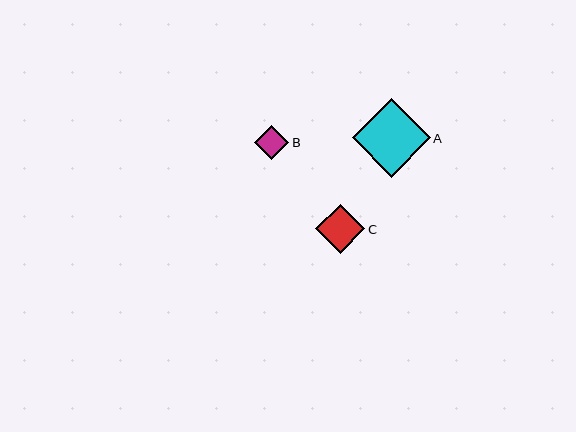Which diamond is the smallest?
Diamond B is the smallest with a size of approximately 34 pixels.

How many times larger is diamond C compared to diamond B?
Diamond C is approximately 1.4 times the size of diamond B.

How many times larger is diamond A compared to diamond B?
Diamond A is approximately 2.3 times the size of diamond B.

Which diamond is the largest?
Diamond A is the largest with a size of approximately 78 pixels.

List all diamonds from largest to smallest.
From largest to smallest: A, C, B.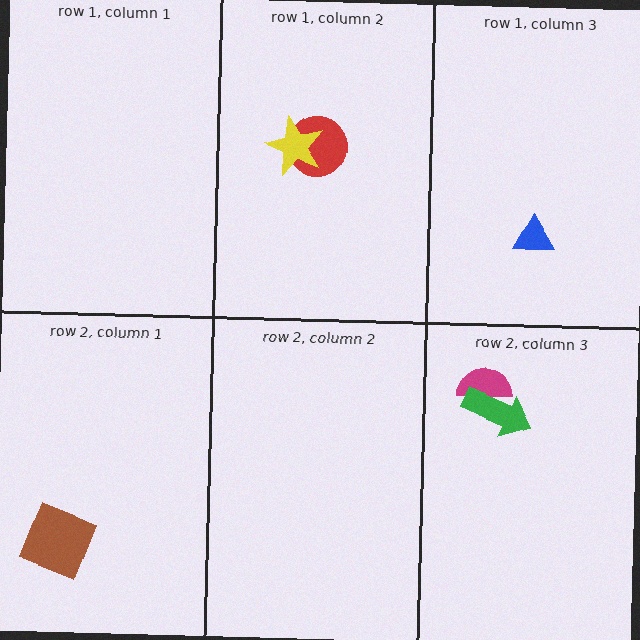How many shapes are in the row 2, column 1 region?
1.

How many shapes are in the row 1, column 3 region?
1.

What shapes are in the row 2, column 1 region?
The brown square.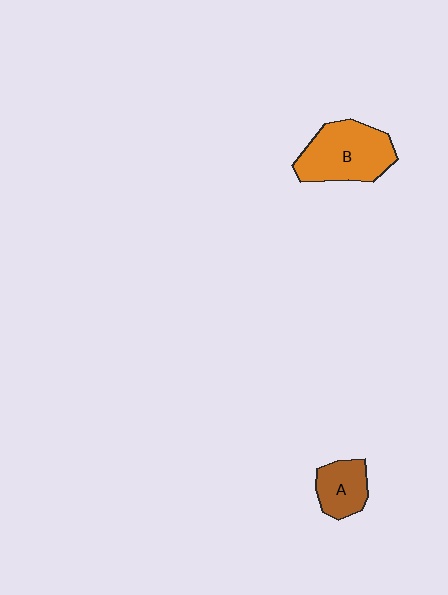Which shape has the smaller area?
Shape A (brown).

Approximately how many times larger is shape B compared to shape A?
Approximately 1.9 times.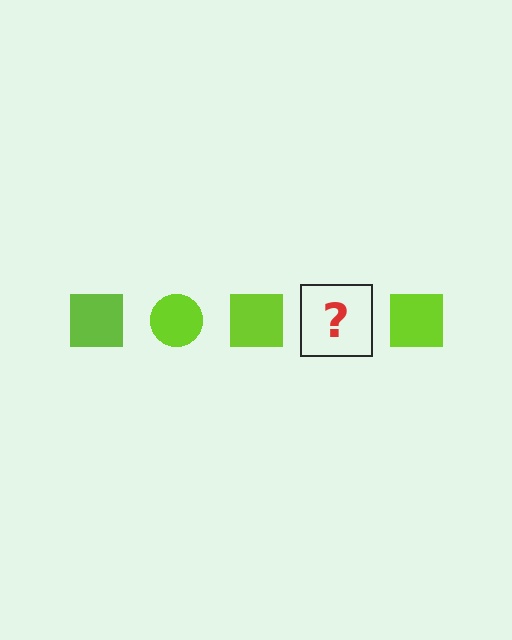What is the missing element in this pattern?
The missing element is a lime circle.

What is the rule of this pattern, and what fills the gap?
The rule is that the pattern cycles through square, circle shapes in lime. The gap should be filled with a lime circle.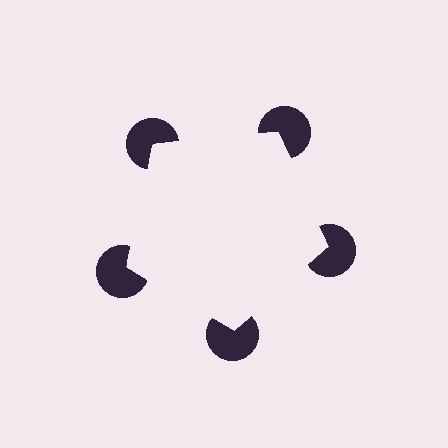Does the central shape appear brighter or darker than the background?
It typically appears slightly brighter than the background, even though no actual brightness change is drawn.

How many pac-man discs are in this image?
There are 5 — one at each vertex of the illusory pentagon.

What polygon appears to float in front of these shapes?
An illusory pentagon — its edges are inferred from the aligned wedge cuts in the pac-man discs, not physically drawn.